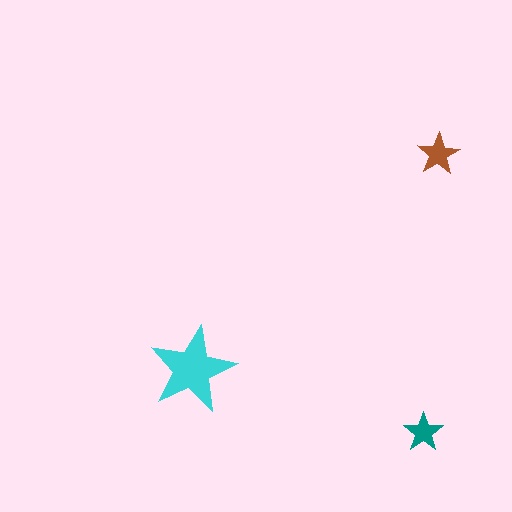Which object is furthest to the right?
The brown star is rightmost.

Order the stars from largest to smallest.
the cyan one, the brown one, the teal one.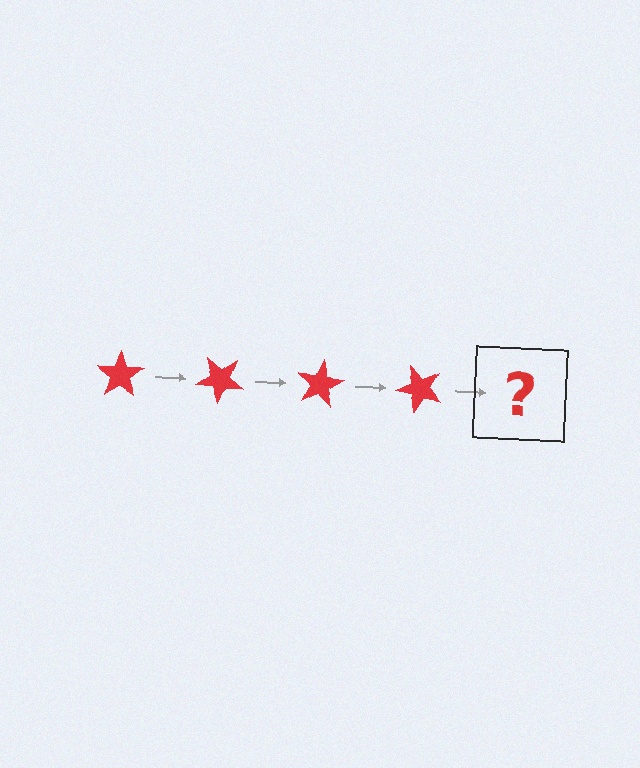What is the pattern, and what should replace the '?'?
The pattern is that the star rotates 40 degrees each step. The '?' should be a red star rotated 160 degrees.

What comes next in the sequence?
The next element should be a red star rotated 160 degrees.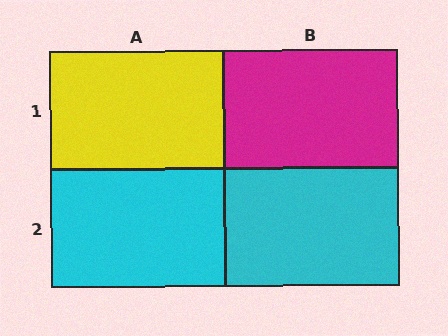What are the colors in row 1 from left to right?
Yellow, magenta.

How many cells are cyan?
2 cells are cyan.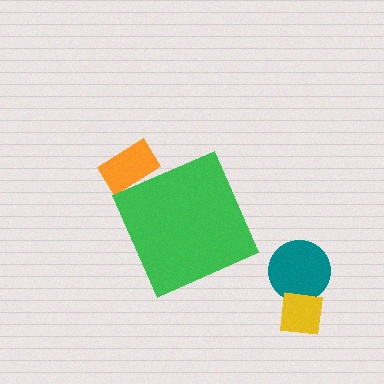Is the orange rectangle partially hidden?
Yes, the orange rectangle is partially hidden behind the green diamond.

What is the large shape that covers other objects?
A green diamond.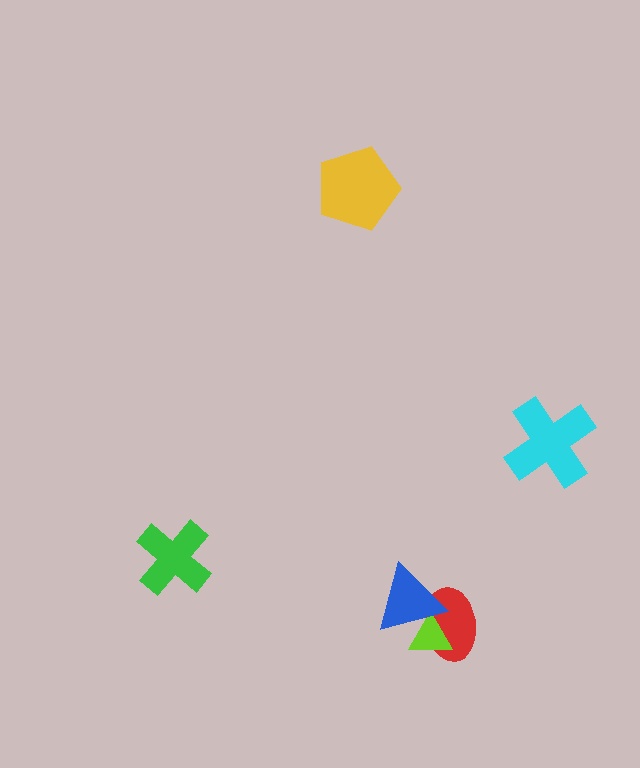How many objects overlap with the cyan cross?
0 objects overlap with the cyan cross.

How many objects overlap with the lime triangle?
2 objects overlap with the lime triangle.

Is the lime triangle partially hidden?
Yes, it is partially covered by another shape.